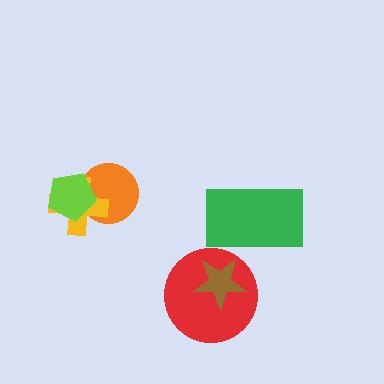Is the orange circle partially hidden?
Yes, it is partially covered by another shape.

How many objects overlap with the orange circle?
2 objects overlap with the orange circle.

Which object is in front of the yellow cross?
The lime pentagon is in front of the yellow cross.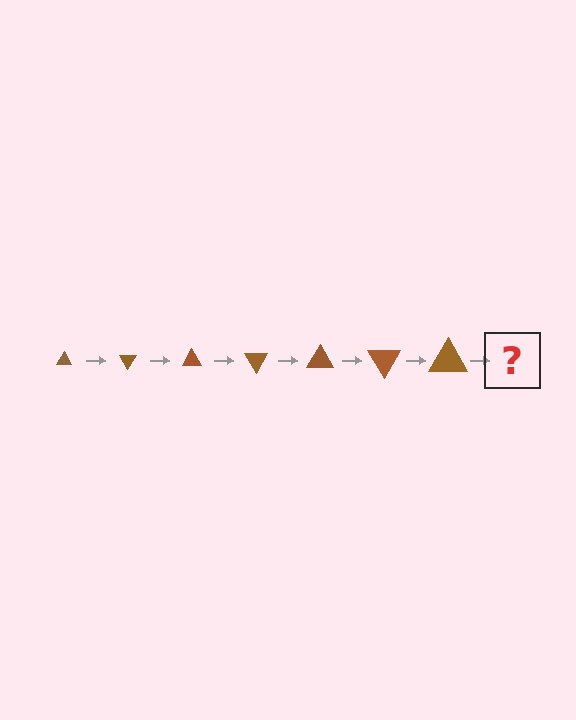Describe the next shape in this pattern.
It should be a triangle, larger than the previous one and rotated 420 degrees from the start.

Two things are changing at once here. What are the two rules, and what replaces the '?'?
The two rules are that the triangle grows larger each step and it rotates 60 degrees each step. The '?' should be a triangle, larger than the previous one and rotated 420 degrees from the start.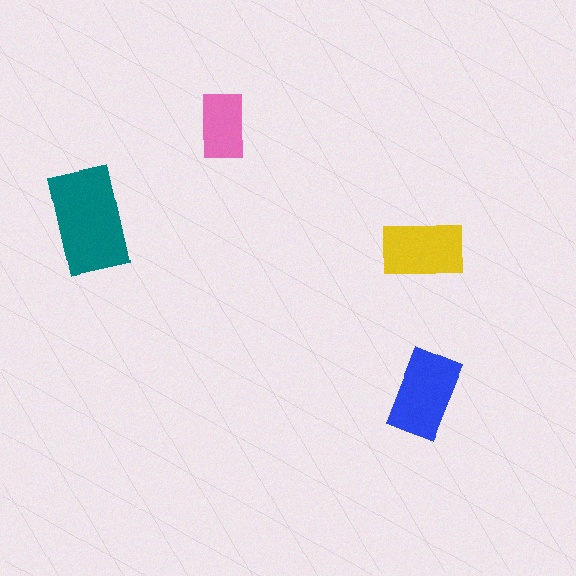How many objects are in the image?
There are 4 objects in the image.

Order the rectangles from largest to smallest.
the teal one, the blue one, the yellow one, the pink one.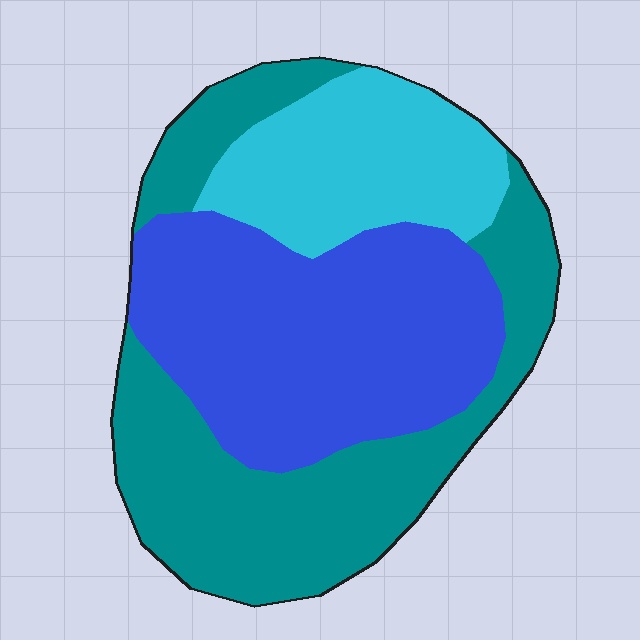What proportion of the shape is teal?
Teal covers around 40% of the shape.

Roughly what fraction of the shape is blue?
Blue covers 39% of the shape.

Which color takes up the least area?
Cyan, at roughly 20%.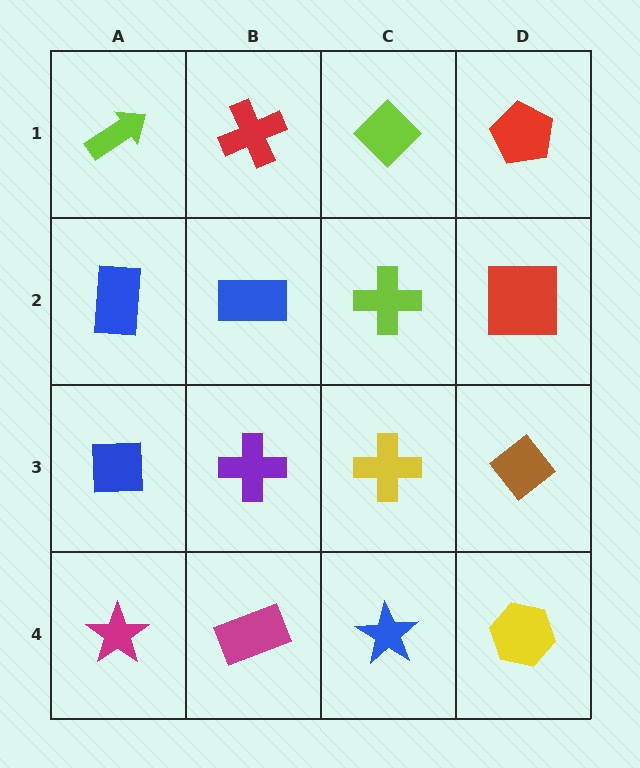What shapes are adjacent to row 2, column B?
A red cross (row 1, column B), a purple cross (row 3, column B), a blue rectangle (row 2, column A), a lime cross (row 2, column C).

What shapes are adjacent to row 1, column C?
A lime cross (row 2, column C), a red cross (row 1, column B), a red pentagon (row 1, column D).